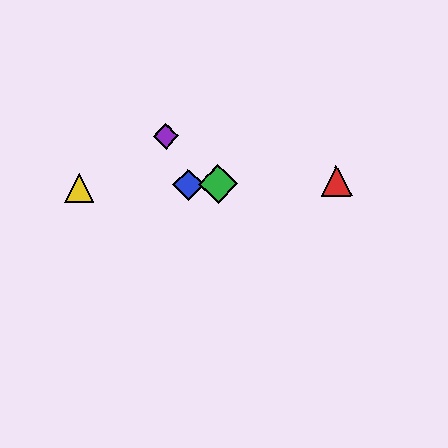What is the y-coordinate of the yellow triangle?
The yellow triangle is at y≈188.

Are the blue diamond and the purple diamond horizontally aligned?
No, the blue diamond is at y≈185 and the purple diamond is at y≈136.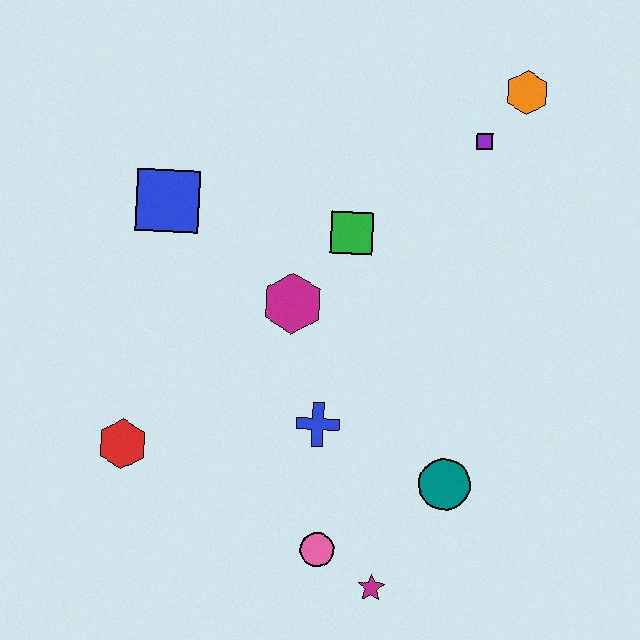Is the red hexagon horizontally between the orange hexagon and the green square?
No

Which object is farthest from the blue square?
The magenta star is farthest from the blue square.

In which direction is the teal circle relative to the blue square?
The teal circle is to the right of the blue square.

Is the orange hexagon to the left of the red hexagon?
No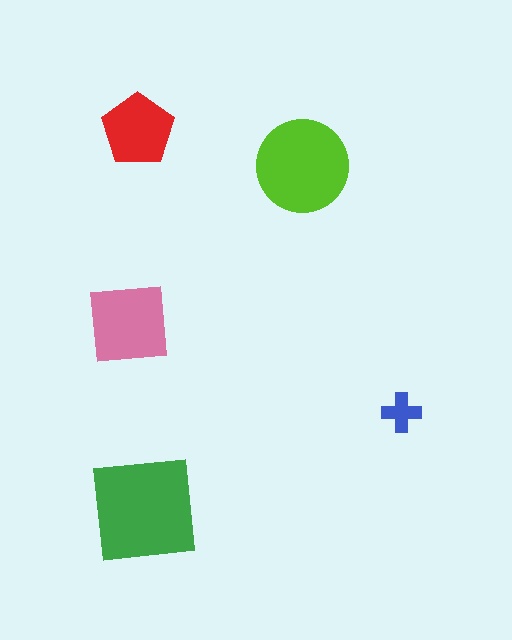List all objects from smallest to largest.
The blue cross, the red pentagon, the pink square, the lime circle, the green square.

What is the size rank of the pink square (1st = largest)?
3rd.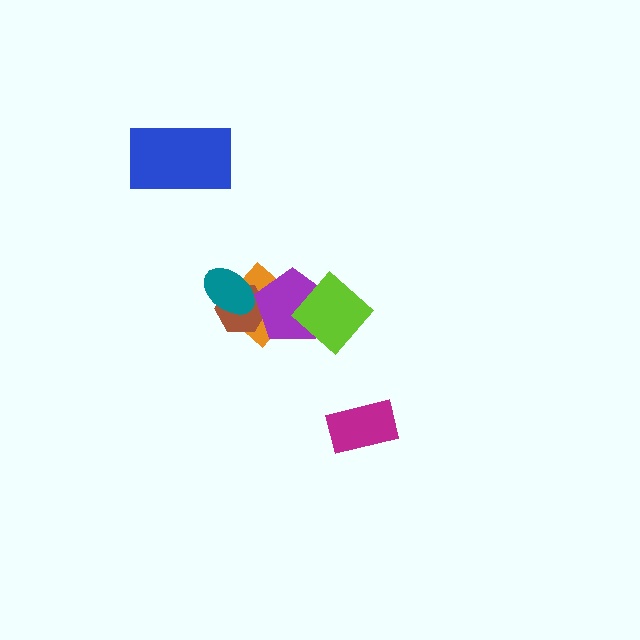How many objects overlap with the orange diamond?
3 objects overlap with the orange diamond.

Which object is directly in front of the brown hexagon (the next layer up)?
The purple pentagon is directly in front of the brown hexagon.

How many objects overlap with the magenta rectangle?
0 objects overlap with the magenta rectangle.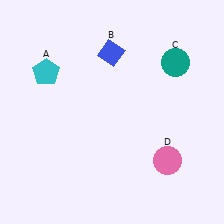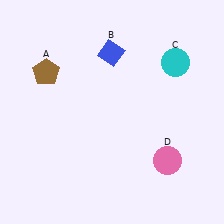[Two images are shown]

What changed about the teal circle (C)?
In Image 1, C is teal. In Image 2, it changed to cyan.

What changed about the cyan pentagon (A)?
In Image 1, A is cyan. In Image 2, it changed to brown.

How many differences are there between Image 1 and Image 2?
There are 2 differences between the two images.